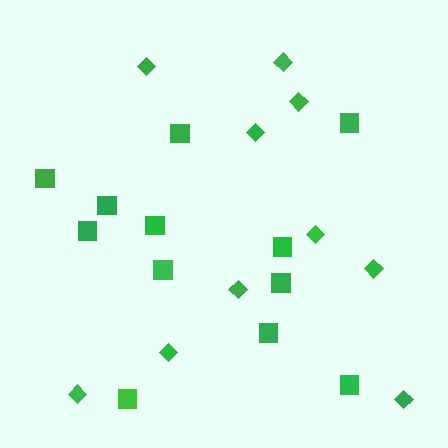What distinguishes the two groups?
There are 2 groups: one group of squares (12) and one group of diamonds (10).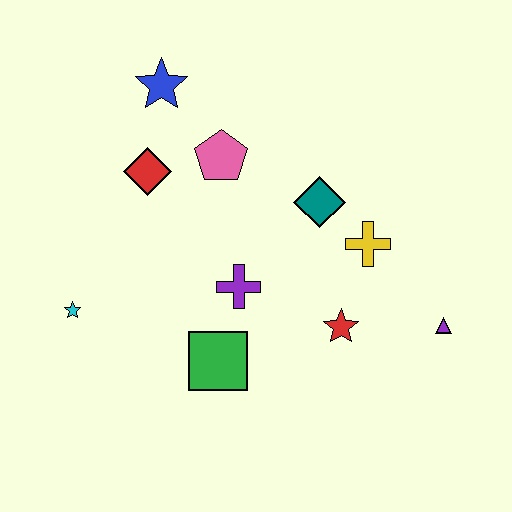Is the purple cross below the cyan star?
No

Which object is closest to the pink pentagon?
The red diamond is closest to the pink pentagon.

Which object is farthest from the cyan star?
The purple triangle is farthest from the cyan star.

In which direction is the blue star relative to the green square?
The blue star is above the green square.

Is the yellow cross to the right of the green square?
Yes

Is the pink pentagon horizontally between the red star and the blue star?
Yes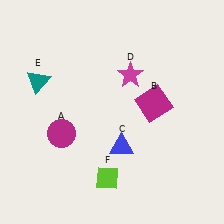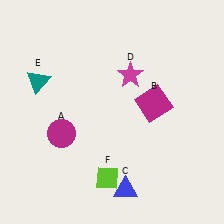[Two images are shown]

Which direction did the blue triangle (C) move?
The blue triangle (C) moved down.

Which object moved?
The blue triangle (C) moved down.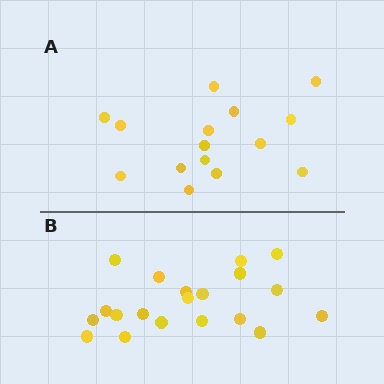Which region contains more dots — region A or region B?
Region B (the bottom region) has more dots.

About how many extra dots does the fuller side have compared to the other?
Region B has about 5 more dots than region A.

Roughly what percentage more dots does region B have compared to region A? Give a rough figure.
About 35% more.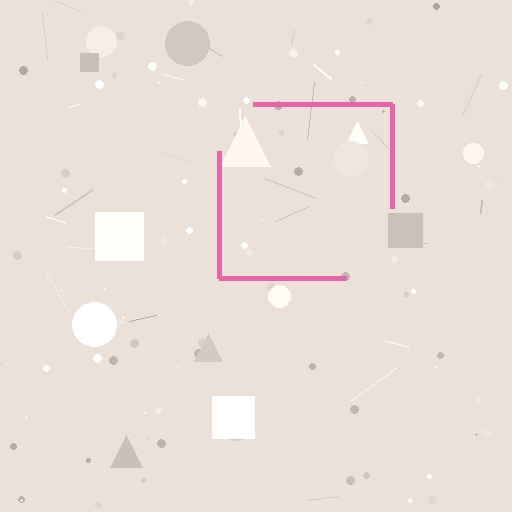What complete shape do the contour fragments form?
The contour fragments form a square.